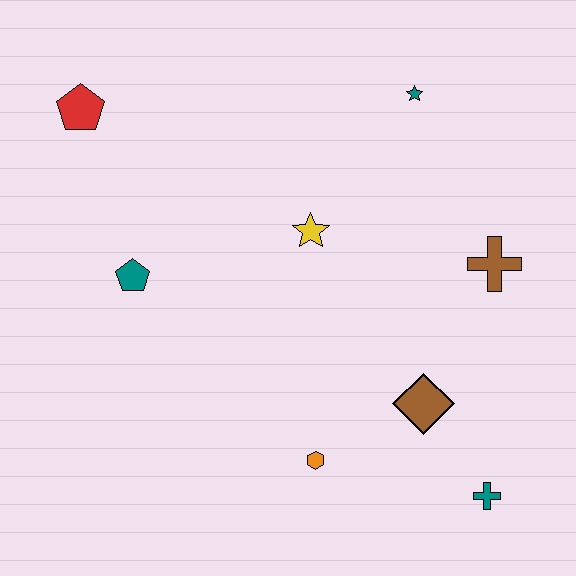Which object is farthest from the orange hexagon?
The red pentagon is farthest from the orange hexagon.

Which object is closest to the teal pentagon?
The red pentagon is closest to the teal pentagon.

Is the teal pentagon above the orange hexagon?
Yes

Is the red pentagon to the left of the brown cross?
Yes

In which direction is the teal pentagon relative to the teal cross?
The teal pentagon is to the left of the teal cross.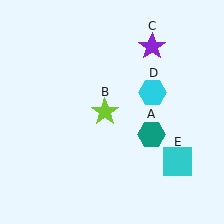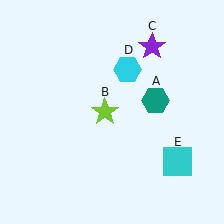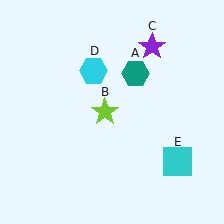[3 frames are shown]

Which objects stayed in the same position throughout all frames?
Lime star (object B) and purple star (object C) and cyan square (object E) remained stationary.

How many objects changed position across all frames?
2 objects changed position: teal hexagon (object A), cyan hexagon (object D).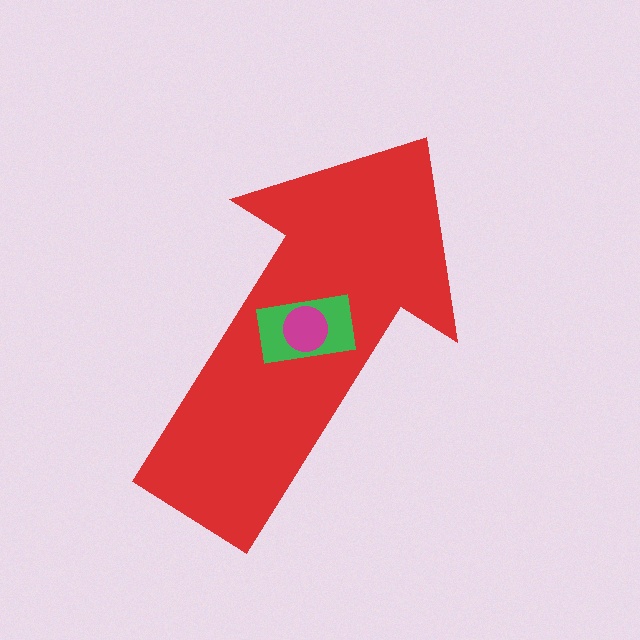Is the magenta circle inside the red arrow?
Yes.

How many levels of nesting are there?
3.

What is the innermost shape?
The magenta circle.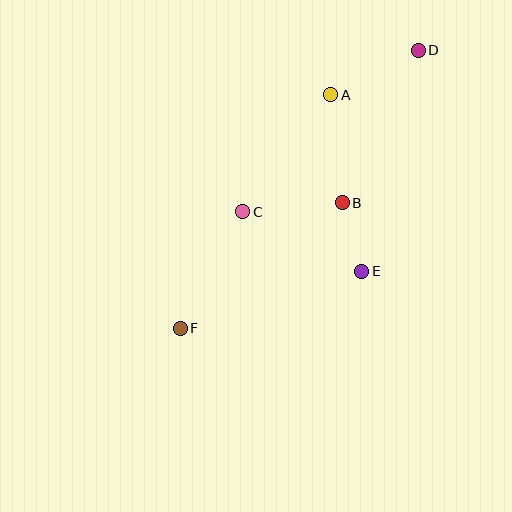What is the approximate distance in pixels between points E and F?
The distance between E and F is approximately 191 pixels.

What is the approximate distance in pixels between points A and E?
The distance between A and E is approximately 179 pixels.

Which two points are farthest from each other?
Points D and F are farthest from each other.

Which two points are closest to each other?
Points B and E are closest to each other.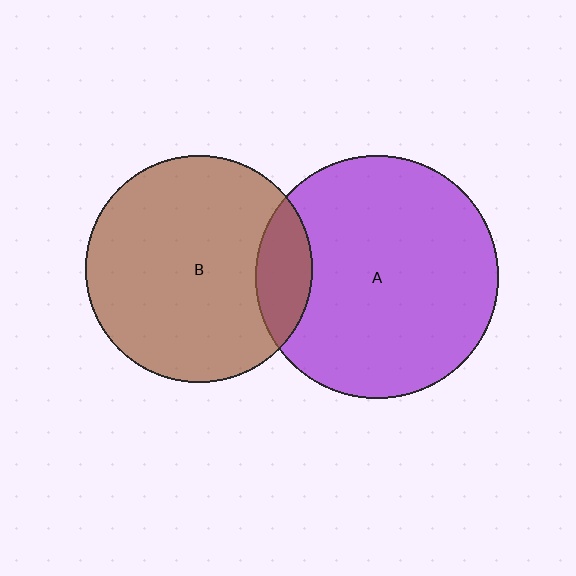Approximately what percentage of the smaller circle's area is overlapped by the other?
Approximately 15%.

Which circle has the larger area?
Circle A (purple).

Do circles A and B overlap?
Yes.